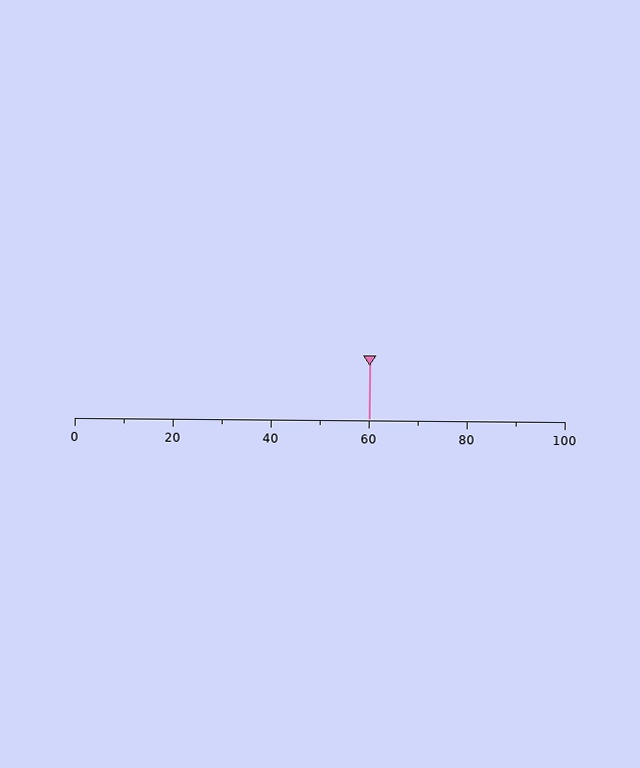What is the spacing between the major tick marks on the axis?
The major ticks are spaced 20 apart.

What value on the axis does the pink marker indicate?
The marker indicates approximately 60.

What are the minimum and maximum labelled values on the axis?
The axis runs from 0 to 100.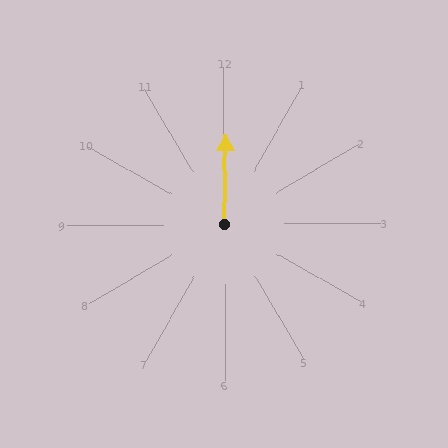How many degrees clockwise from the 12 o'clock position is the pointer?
Approximately 2 degrees.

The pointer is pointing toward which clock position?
Roughly 12 o'clock.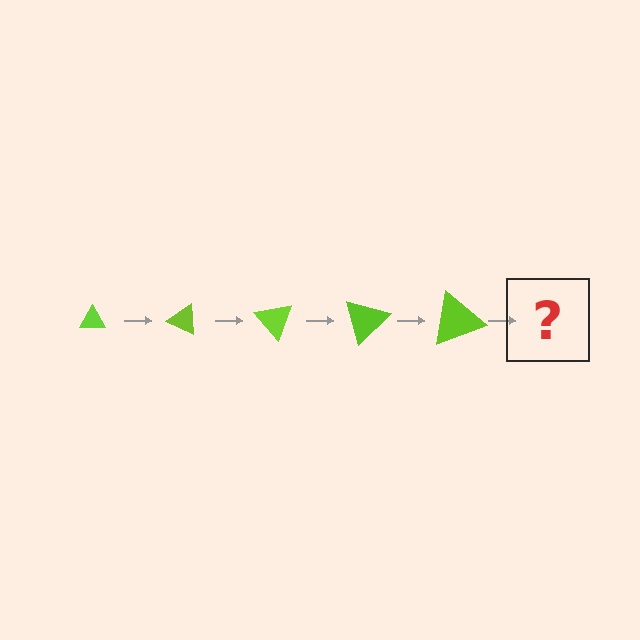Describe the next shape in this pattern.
It should be a triangle, larger than the previous one and rotated 125 degrees from the start.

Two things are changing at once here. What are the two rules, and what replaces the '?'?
The two rules are that the triangle grows larger each step and it rotates 25 degrees each step. The '?' should be a triangle, larger than the previous one and rotated 125 degrees from the start.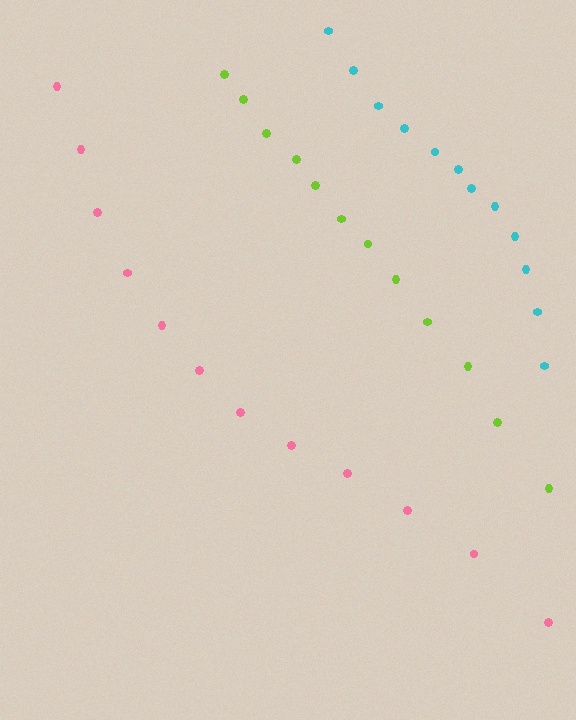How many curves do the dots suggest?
There are 3 distinct paths.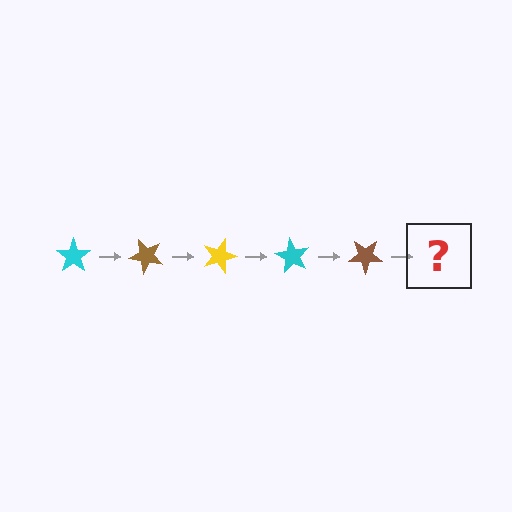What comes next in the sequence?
The next element should be a yellow star, rotated 225 degrees from the start.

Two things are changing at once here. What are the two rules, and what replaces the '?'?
The two rules are that it rotates 45 degrees each step and the color cycles through cyan, brown, and yellow. The '?' should be a yellow star, rotated 225 degrees from the start.